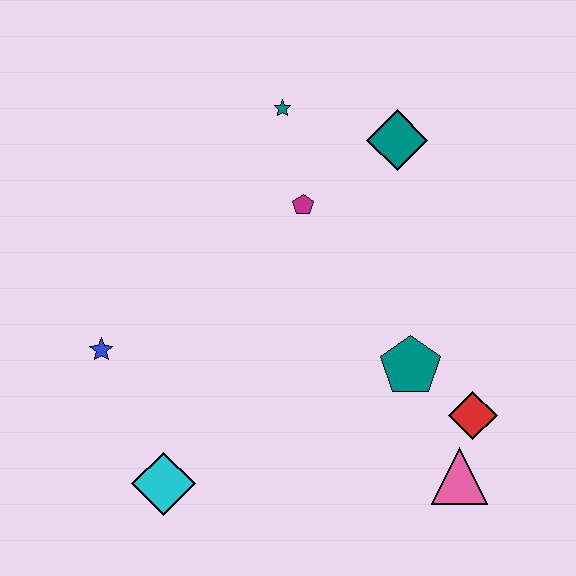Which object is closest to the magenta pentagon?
The teal star is closest to the magenta pentagon.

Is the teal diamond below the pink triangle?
No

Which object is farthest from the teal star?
The pink triangle is farthest from the teal star.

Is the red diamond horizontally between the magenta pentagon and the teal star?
No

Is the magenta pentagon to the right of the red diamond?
No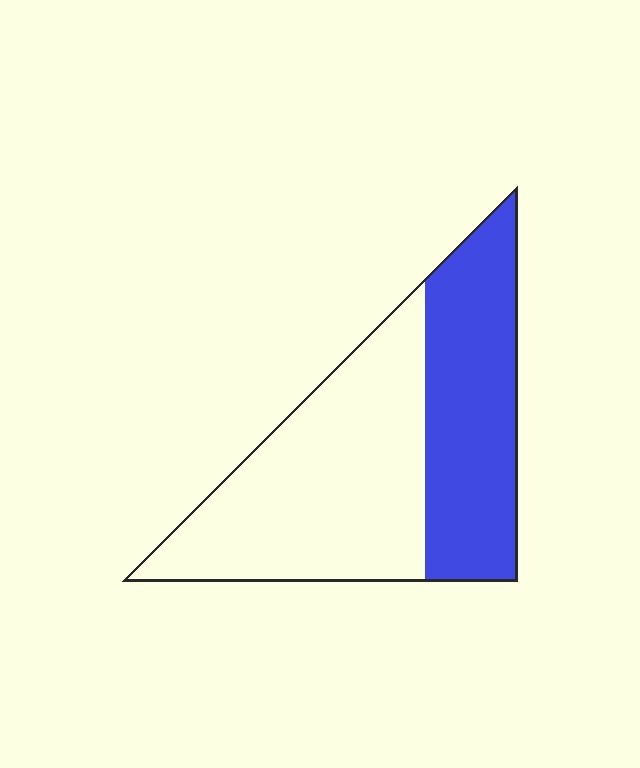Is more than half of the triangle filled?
No.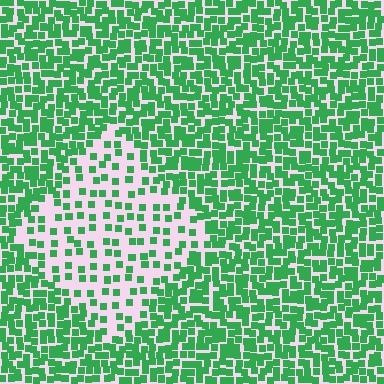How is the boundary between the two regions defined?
The boundary is defined by a change in element density (approximately 2.5x ratio). All elements are the same color, size, and shape.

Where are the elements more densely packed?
The elements are more densely packed outside the diamond boundary.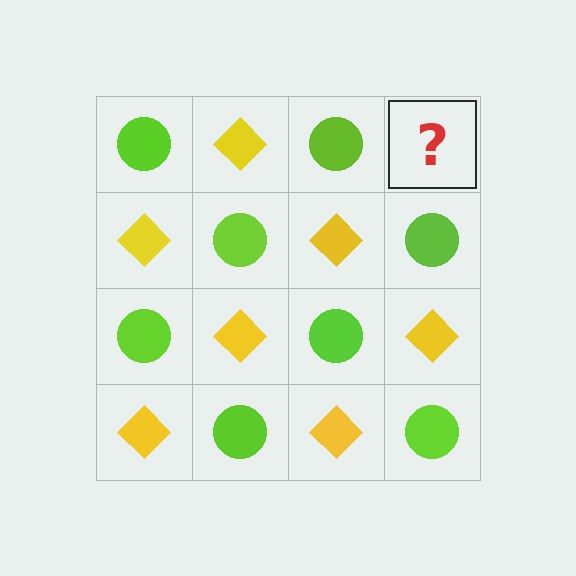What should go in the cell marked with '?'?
The missing cell should contain a yellow diamond.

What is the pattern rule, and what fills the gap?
The rule is that it alternates lime circle and yellow diamond in a checkerboard pattern. The gap should be filled with a yellow diamond.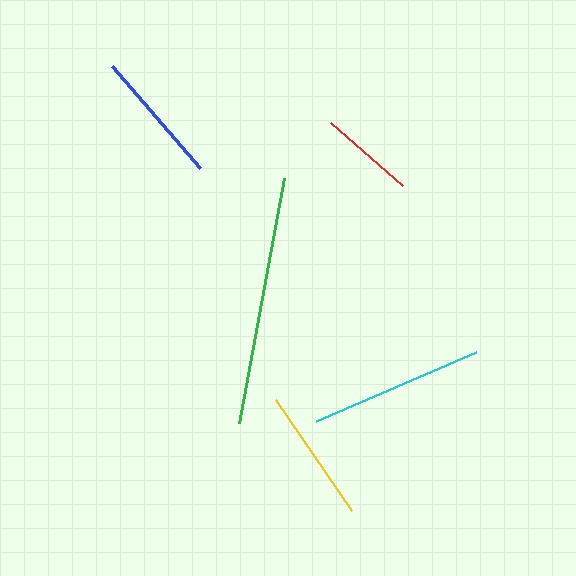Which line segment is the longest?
The green line is the longest at approximately 250 pixels.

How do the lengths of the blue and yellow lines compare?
The blue and yellow lines are approximately the same length.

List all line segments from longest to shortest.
From longest to shortest: green, cyan, blue, yellow, red.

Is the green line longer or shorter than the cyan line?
The green line is longer than the cyan line.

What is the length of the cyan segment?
The cyan segment is approximately 174 pixels long.